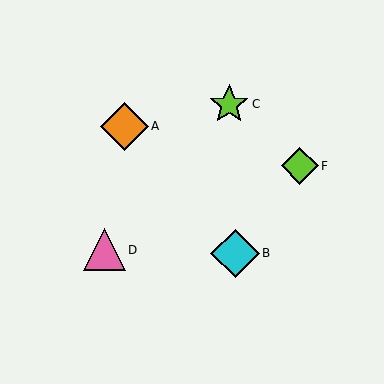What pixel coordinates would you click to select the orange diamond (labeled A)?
Click at (124, 126) to select the orange diamond A.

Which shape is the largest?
The cyan diamond (labeled B) is the largest.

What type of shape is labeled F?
Shape F is a lime diamond.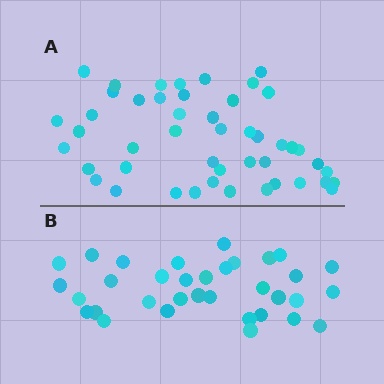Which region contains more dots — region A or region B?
Region A (the top region) has more dots.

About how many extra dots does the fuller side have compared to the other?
Region A has approximately 15 more dots than region B.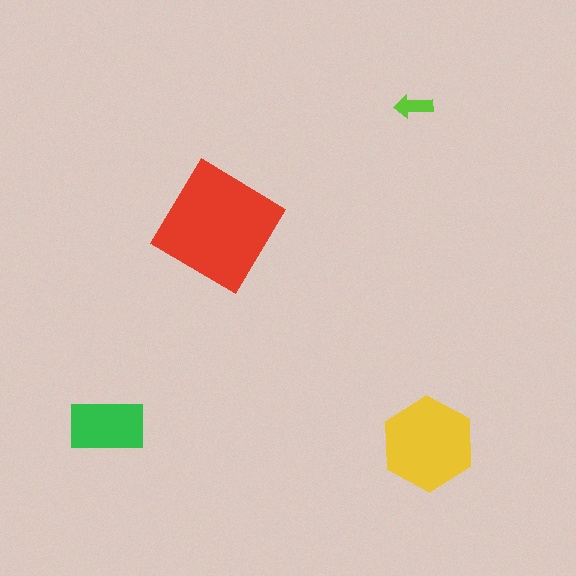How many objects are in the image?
There are 4 objects in the image.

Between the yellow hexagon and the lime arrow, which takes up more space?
The yellow hexagon.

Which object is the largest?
The red diamond.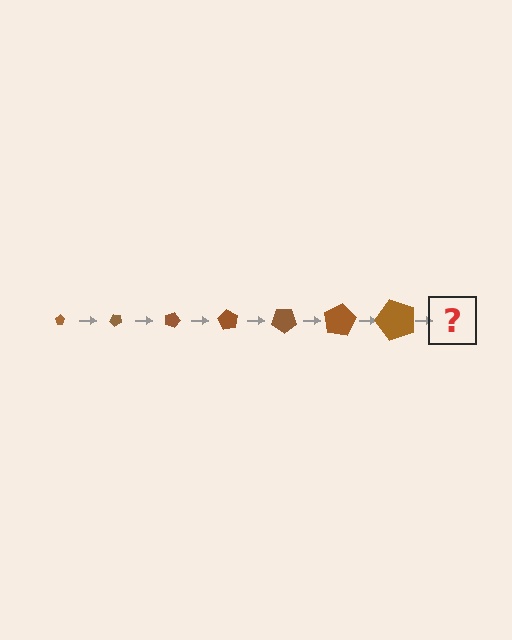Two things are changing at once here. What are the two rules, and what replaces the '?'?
The two rules are that the pentagon grows larger each step and it rotates 45 degrees each step. The '?' should be a pentagon, larger than the previous one and rotated 315 degrees from the start.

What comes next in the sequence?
The next element should be a pentagon, larger than the previous one and rotated 315 degrees from the start.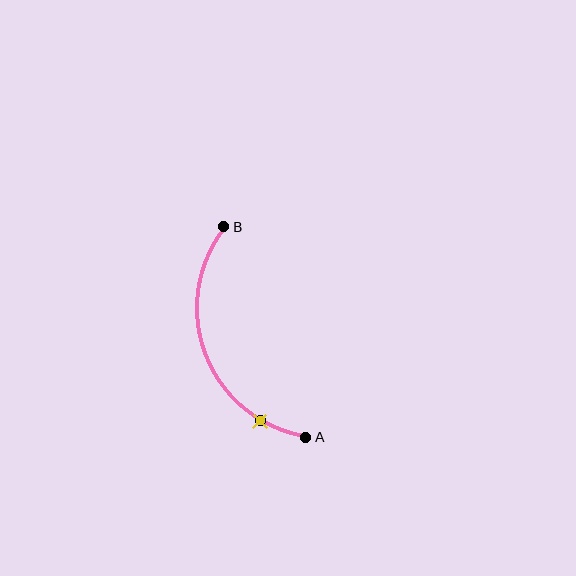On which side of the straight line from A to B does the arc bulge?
The arc bulges to the left of the straight line connecting A and B.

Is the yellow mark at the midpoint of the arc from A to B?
No. The yellow mark lies on the arc but is closer to endpoint A. The arc midpoint would be at the point on the curve equidistant along the arc from both A and B.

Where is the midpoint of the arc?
The arc midpoint is the point on the curve farthest from the straight line joining A and B. It sits to the left of that line.